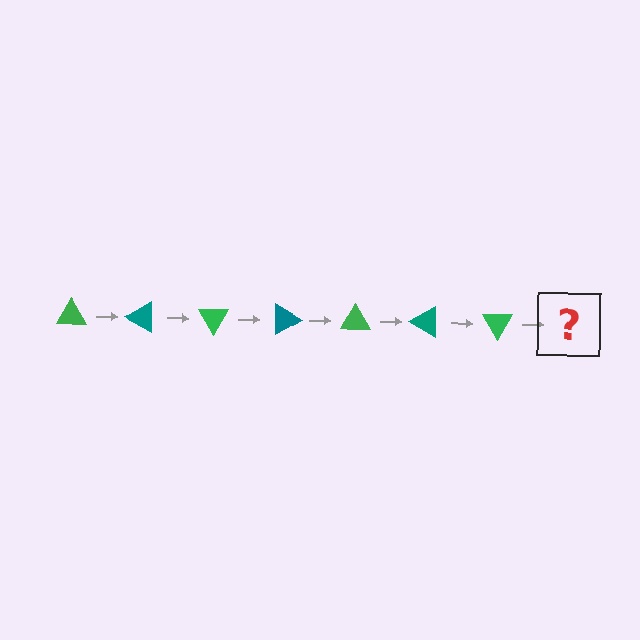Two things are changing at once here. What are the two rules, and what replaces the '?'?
The two rules are that it rotates 30 degrees each step and the color cycles through green and teal. The '?' should be a teal triangle, rotated 210 degrees from the start.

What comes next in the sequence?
The next element should be a teal triangle, rotated 210 degrees from the start.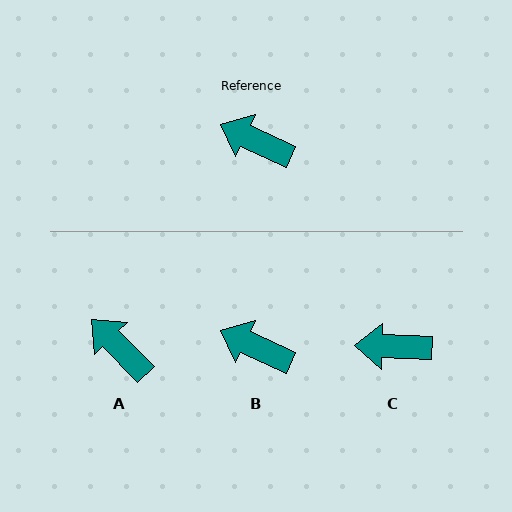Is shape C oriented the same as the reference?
No, it is off by about 23 degrees.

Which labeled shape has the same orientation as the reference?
B.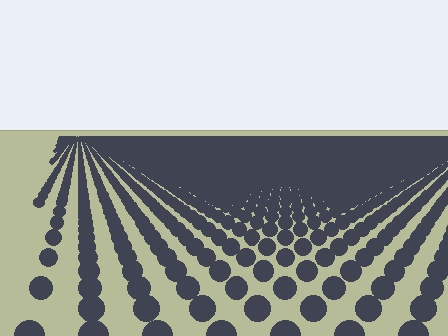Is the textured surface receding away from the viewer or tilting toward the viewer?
The surface is receding away from the viewer. Texture elements get smaller and denser toward the top.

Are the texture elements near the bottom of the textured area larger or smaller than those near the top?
Larger. Near the bottom, elements are closer to the viewer and appear at a bigger on-screen size.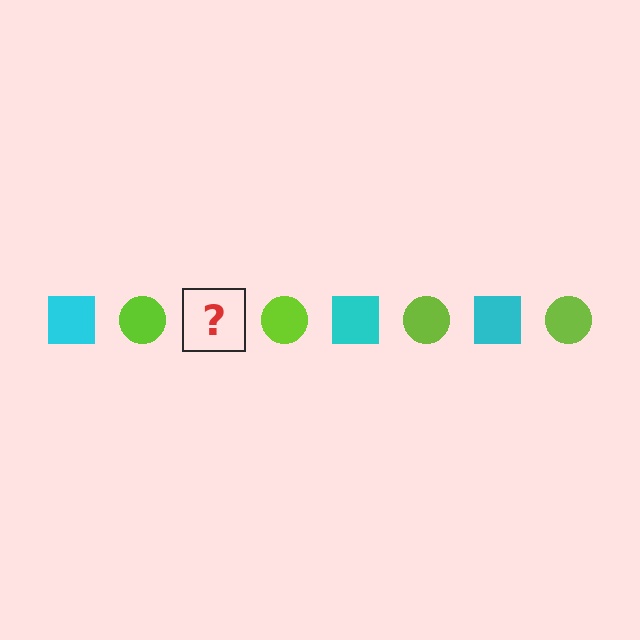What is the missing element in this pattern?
The missing element is a cyan square.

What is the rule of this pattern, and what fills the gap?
The rule is that the pattern alternates between cyan square and lime circle. The gap should be filled with a cyan square.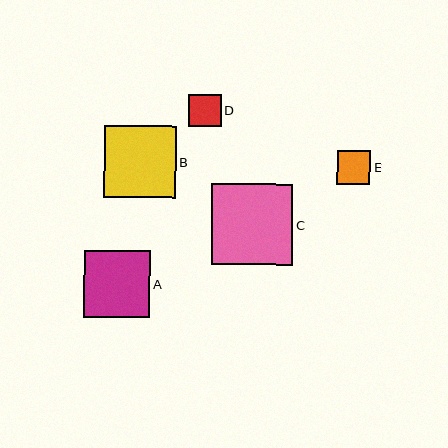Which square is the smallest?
Square D is the smallest with a size of approximately 32 pixels.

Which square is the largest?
Square C is the largest with a size of approximately 81 pixels.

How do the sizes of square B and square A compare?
Square B and square A are approximately the same size.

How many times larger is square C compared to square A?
Square C is approximately 1.2 times the size of square A.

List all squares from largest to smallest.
From largest to smallest: C, B, A, E, D.